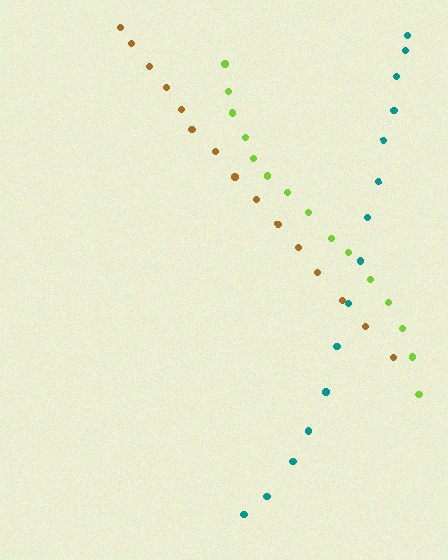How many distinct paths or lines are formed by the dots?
There are 3 distinct paths.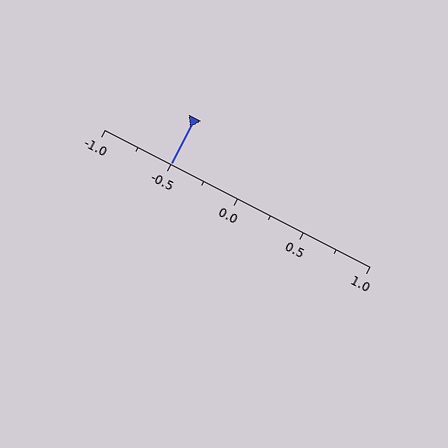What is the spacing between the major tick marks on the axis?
The major ticks are spaced 0.5 apart.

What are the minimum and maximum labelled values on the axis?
The axis runs from -1.0 to 1.0.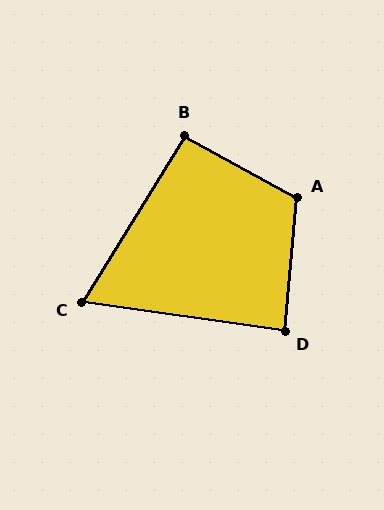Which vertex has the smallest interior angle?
C, at approximately 66 degrees.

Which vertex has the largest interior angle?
A, at approximately 114 degrees.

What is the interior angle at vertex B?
Approximately 93 degrees (approximately right).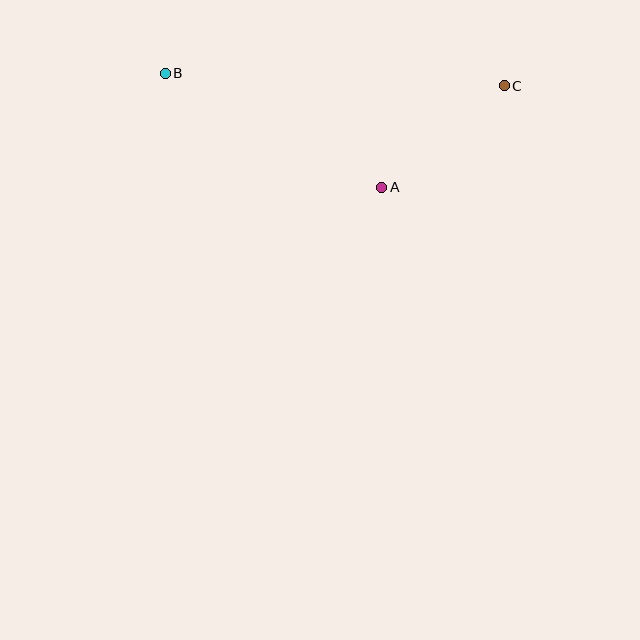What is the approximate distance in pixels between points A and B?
The distance between A and B is approximately 245 pixels.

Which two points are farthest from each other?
Points B and C are farthest from each other.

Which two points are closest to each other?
Points A and C are closest to each other.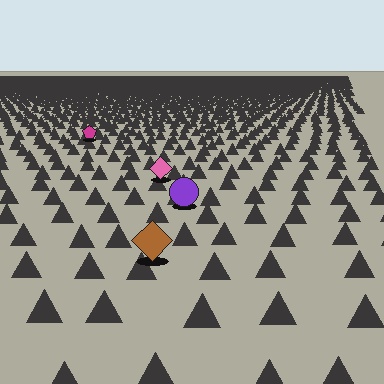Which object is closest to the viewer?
The brown diamond is closest. The texture marks near it are larger and more spread out.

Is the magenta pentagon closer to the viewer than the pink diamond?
No. The pink diamond is closer — you can tell from the texture gradient: the ground texture is coarser near it.